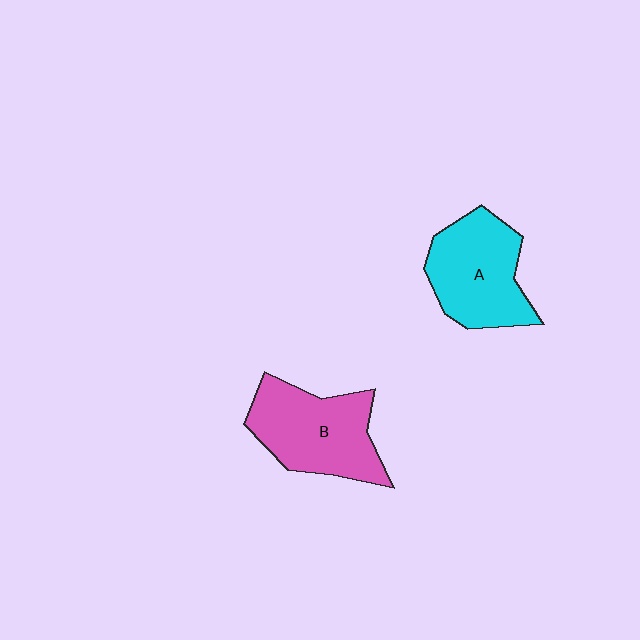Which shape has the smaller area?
Shape A (cyan).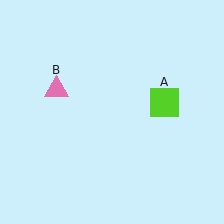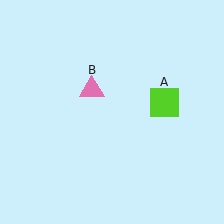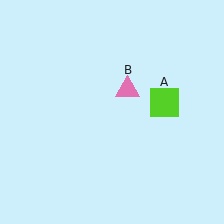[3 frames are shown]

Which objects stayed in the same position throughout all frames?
Lime square (object A) remained stationary.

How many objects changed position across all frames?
1 object changed position: pink triangle (object B).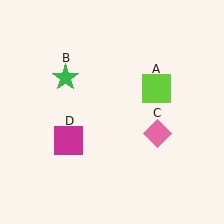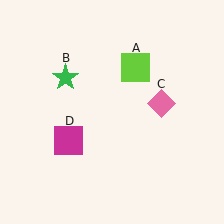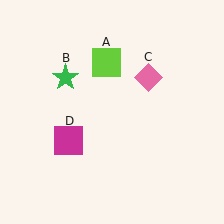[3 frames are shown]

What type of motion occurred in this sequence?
The lime square (object A), pink diamond (object C) rotated counterclockwise around the center of the scene.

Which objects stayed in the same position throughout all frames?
Green star (object B) and magenta square (object D) remained stationary.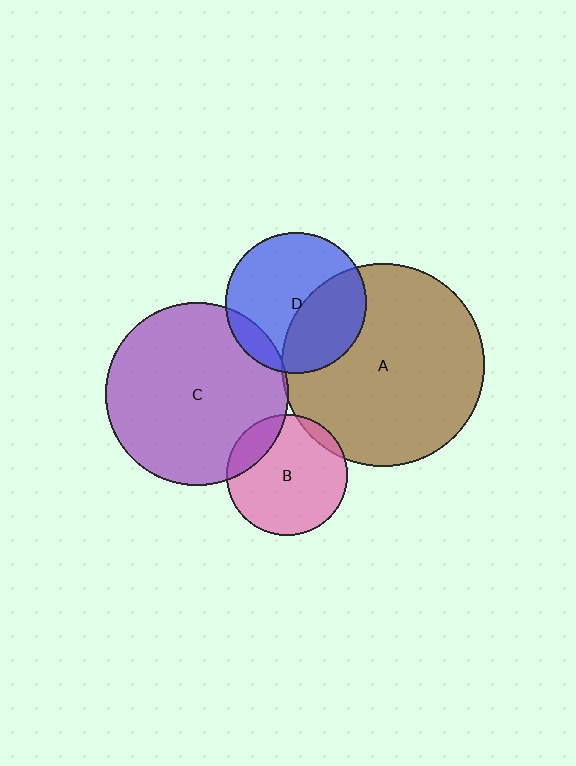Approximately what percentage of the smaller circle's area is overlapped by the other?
Approximately 15%.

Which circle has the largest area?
Circle A (brown).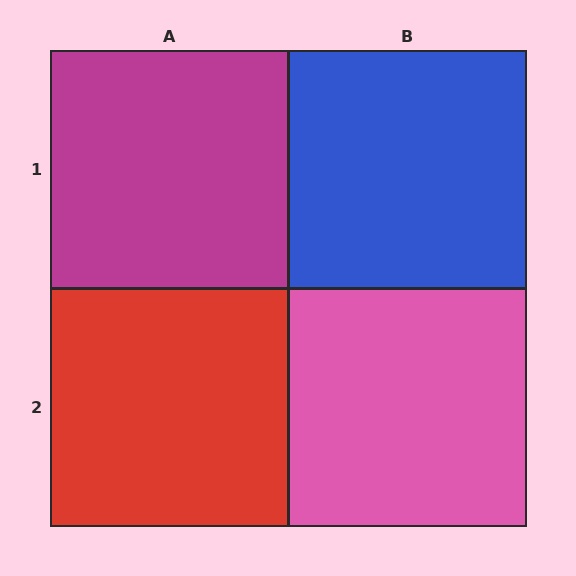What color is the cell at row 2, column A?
Red.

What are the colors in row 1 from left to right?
Magenta, blue.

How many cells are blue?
1 cell is blue.